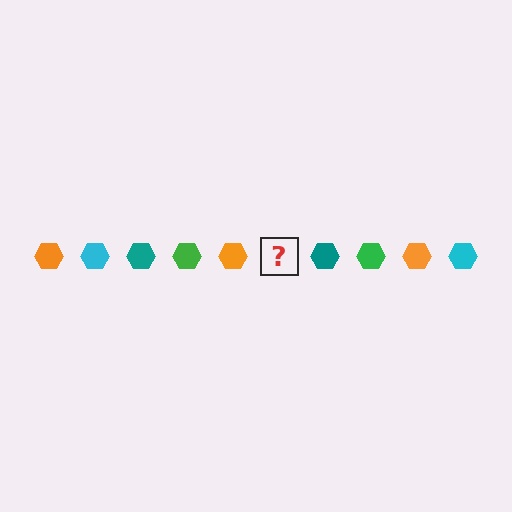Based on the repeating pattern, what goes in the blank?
The blank should be a cyan hexagon.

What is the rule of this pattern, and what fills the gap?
The rule is that the pattern cycles through orange, cyan, teal, green hexagons. The gap should be filled with a cyan hexagon.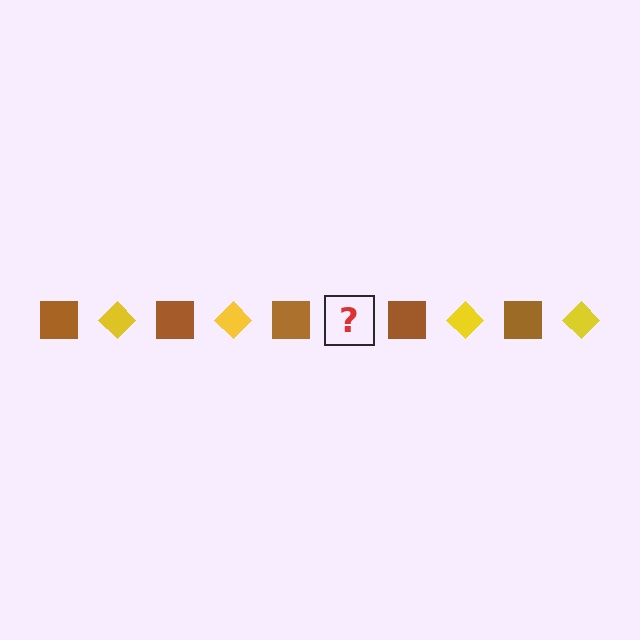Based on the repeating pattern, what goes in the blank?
The blank should be a yellow diamond.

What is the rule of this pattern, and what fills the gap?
The rule is that the pattern alternates between brown square and yellow diamond. The gap should be filled with a yellow diamond.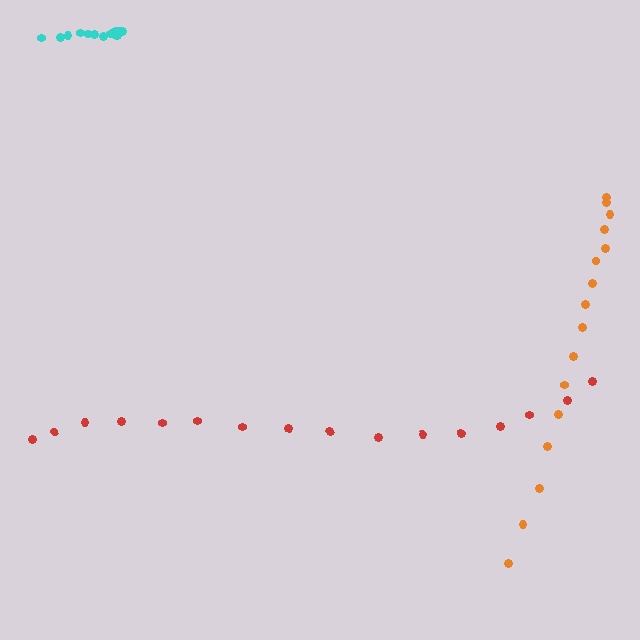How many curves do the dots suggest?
There are 3 distinct paths.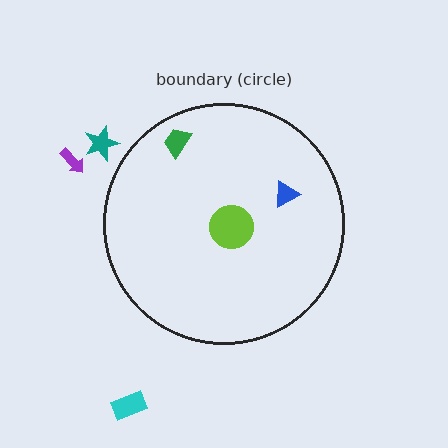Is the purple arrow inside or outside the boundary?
Outside.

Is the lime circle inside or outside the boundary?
Inside.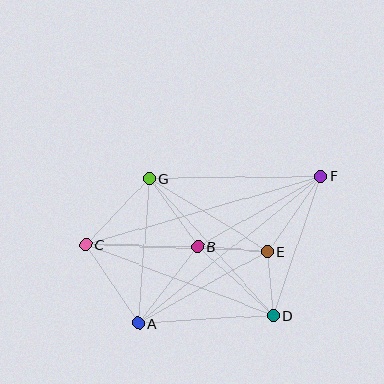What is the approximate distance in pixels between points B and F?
The distance between B and F is approximately 142 pixels.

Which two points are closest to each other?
Points D and E are closest to each other.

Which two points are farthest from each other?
Points C and F are farthest from each other.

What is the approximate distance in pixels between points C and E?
The distance between C and E is approximately 182 pixels.